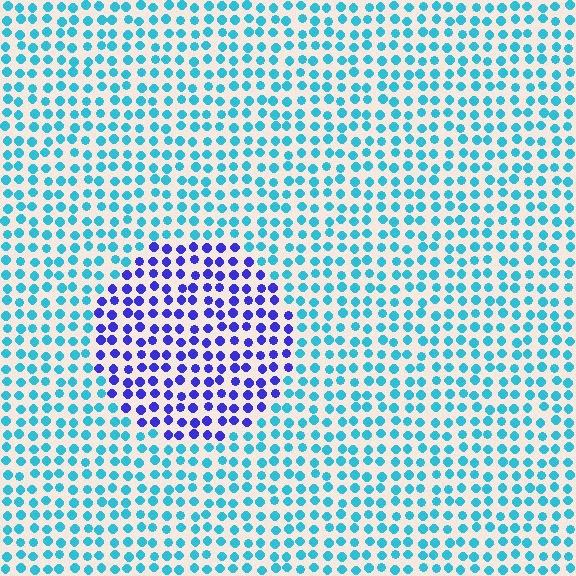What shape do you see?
I see a circle.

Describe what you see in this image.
The image is filled with small cyan elements in a uniform arrangement. A circle-shaped region is visible where the elements are tinted to a slightly different hue, forming a subtle color boundary.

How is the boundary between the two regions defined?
The boundary is defined purely by a slight shift in hue (about 56 degrees). Spacing, size, and orientation are identical on both sides.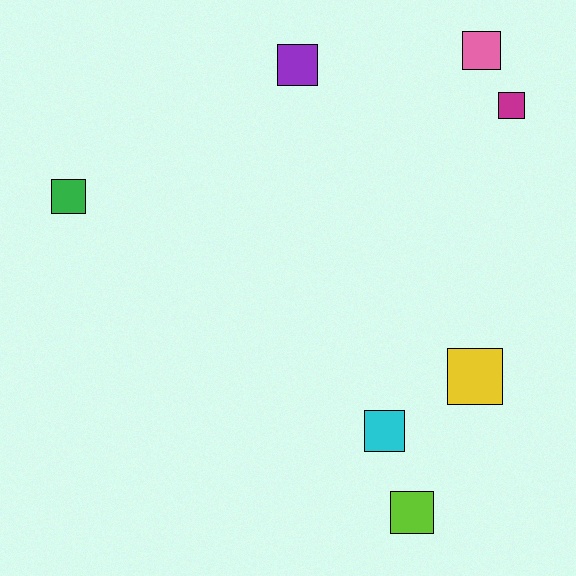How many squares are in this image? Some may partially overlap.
There are 7 squares.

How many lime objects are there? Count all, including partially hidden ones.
There is 1 lime object.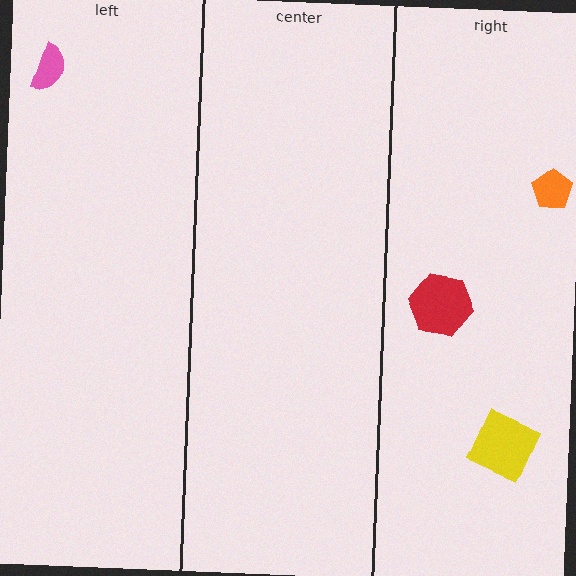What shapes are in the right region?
The red hexagon, the yellow square, the orange pentagon.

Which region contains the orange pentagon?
The right region.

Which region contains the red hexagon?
The right region.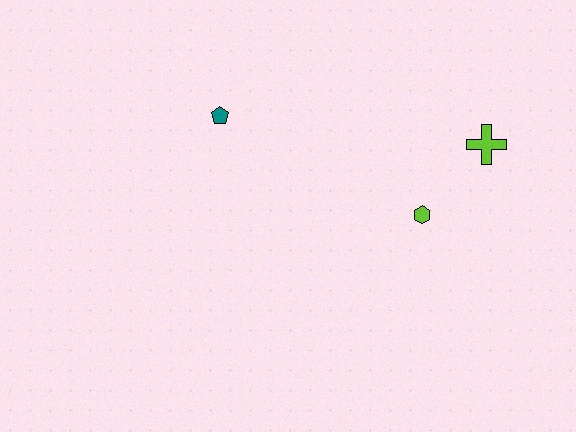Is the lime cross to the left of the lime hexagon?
No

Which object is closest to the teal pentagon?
The lime hexagon is closest to the teal pentagon.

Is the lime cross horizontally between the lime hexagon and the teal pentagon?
No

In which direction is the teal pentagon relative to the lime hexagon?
The teal pentagon is to the left of the lime hexagon.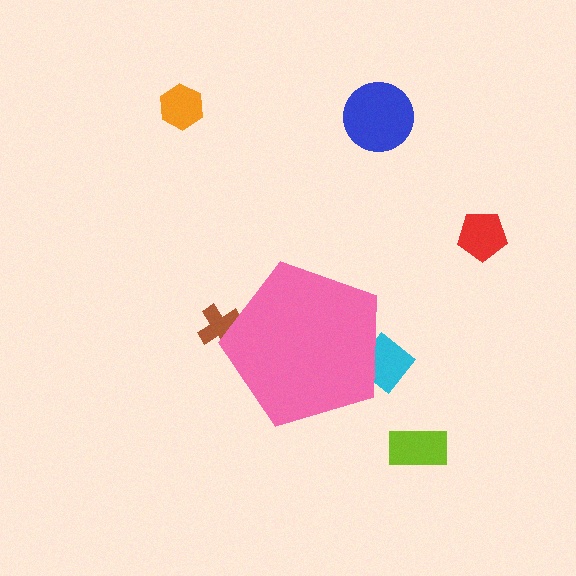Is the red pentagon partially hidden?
No, the red pentagon is fully visible.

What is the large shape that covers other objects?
A pink pentagon.